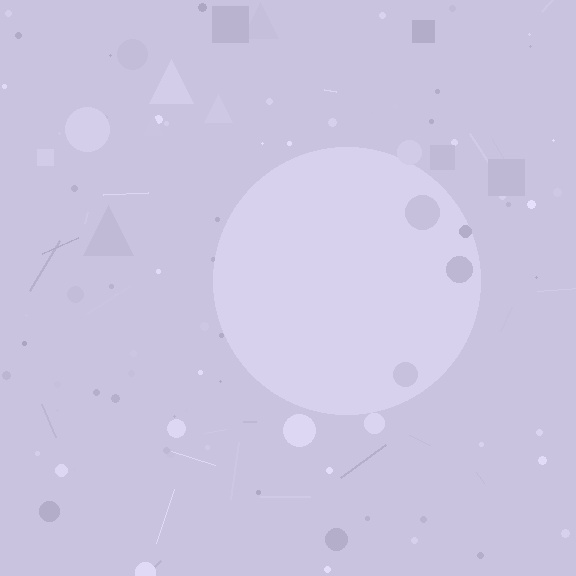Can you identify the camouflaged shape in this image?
The camouflaged shape is a circle.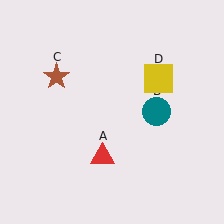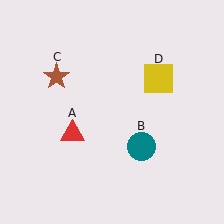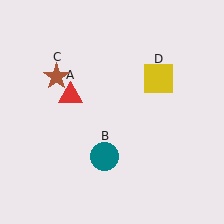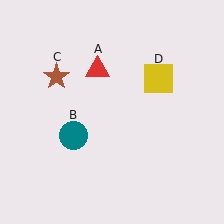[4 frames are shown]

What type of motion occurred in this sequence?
The red triangle (object A), teal circle (object B) rotated clockwise around the center of the scene.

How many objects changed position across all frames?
2 objects changed position: red triangle (object A), teal circle (object B).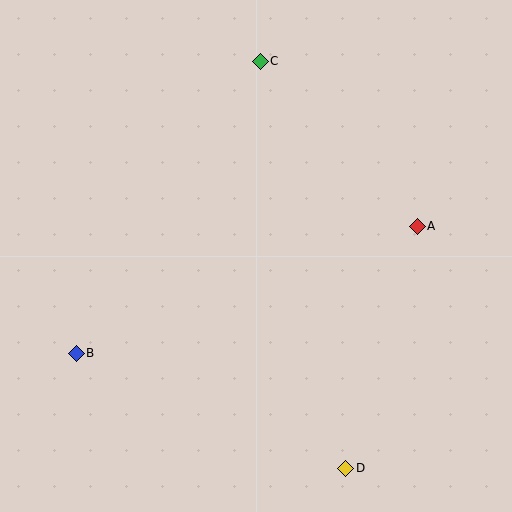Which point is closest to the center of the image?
Point A at (417, 226) is closest to the center.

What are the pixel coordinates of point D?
Point D is at (346, 468).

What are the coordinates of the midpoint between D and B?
The midpoint between D and B is at (211, 411).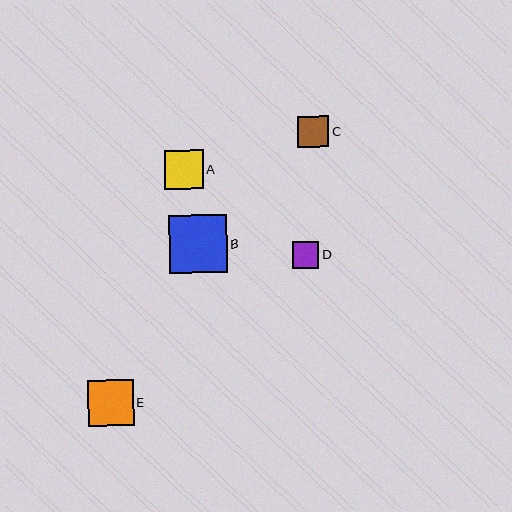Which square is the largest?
Square B is the largest with a size of approximately 58 pixels.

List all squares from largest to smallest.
From largest to smallest: B, E, A, C, D.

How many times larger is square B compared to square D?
Square B is approximately 2.2 times the size of square D.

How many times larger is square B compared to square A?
Square B is approximately 1.5 times the size of square A.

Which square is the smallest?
Square D is the smallest with a size of approximately 27 pixels.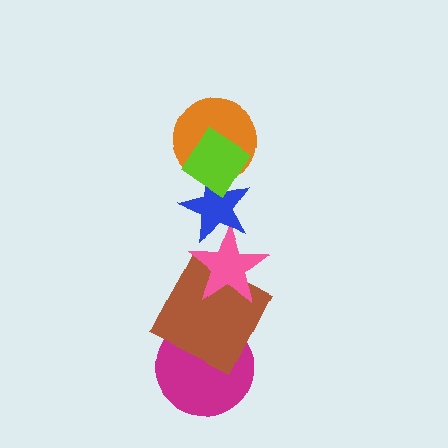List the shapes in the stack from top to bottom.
From top to bottom: the lime diamond, the orange circle, the blue star, the pink star, the brown square, the magenta circle.